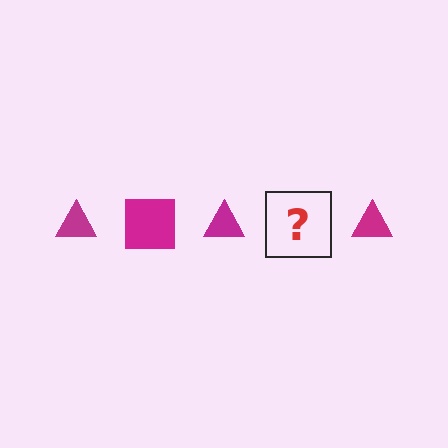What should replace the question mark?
The question mark should be replaced with a magenta square.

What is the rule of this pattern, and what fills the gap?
The rule is that the pattern cycles through triangle, square shapes in magenta. The gap should be filled with a magenta square.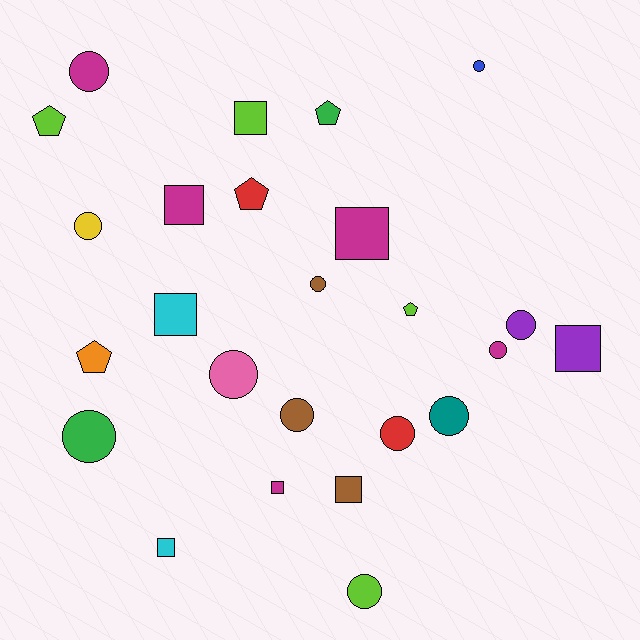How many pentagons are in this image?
There are 5 pentagons.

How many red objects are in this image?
There are 2 red objects.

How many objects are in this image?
There are 25 objects.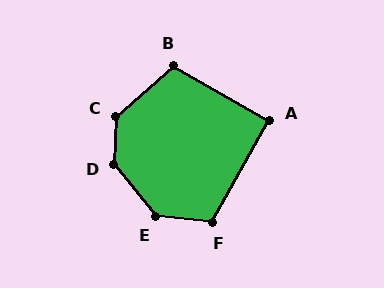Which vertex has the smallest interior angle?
A, at approximately 91 degrees.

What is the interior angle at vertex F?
Approximately 113 degrees (obtuse).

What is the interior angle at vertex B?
Approximately 108 degrees (obtuse).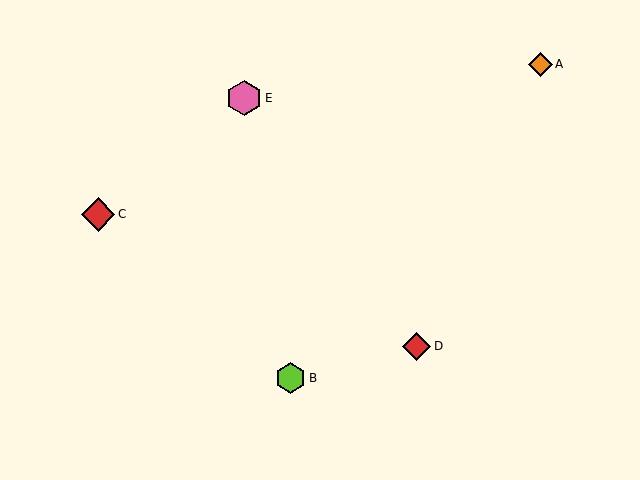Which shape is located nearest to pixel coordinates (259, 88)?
The pink hexagon (labeled E) at (244, 98) is nearest to that location.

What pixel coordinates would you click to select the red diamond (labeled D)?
Click at (416, 346) to select the red diamond D.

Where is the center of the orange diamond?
The center of the orange diamond is at (540, 64).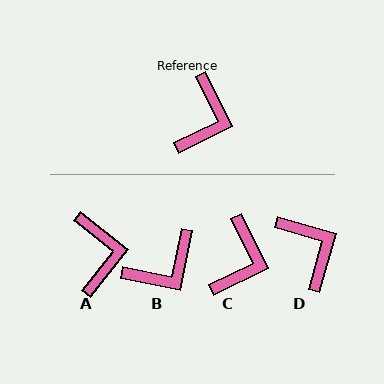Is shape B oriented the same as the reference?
No, it is off by about 38 degrees.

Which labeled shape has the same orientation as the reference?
C.